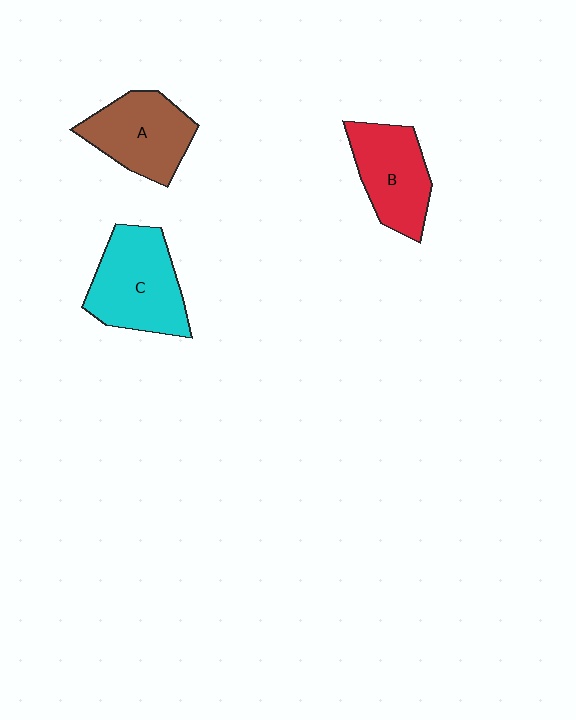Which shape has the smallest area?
Shape B (red).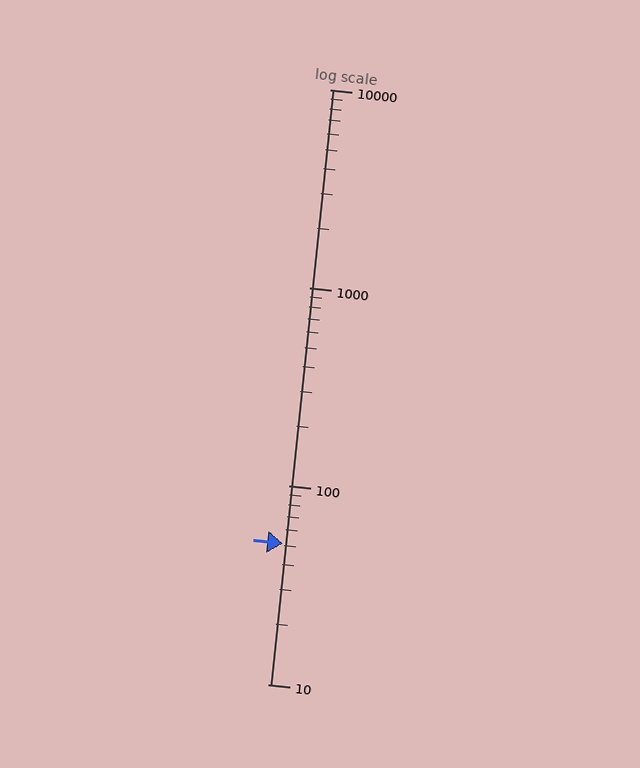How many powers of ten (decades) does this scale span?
The scale spans 3 decades, from 10 to 10000.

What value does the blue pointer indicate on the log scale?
The pointer indicates approximately 51.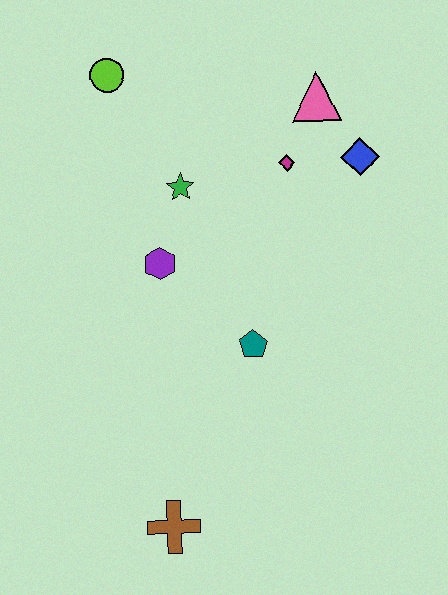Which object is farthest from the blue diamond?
The brown cross is farthest from the blue diamond.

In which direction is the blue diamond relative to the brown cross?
The blue diamond is above the brown cross.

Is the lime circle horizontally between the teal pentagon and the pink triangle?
No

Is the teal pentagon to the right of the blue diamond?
No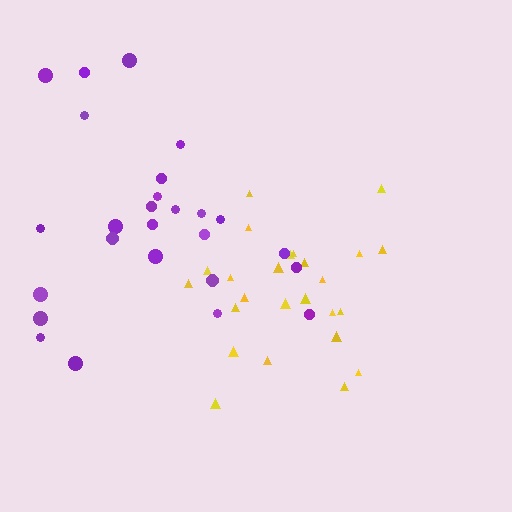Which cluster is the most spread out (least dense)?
Purple.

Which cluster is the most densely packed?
Yellow.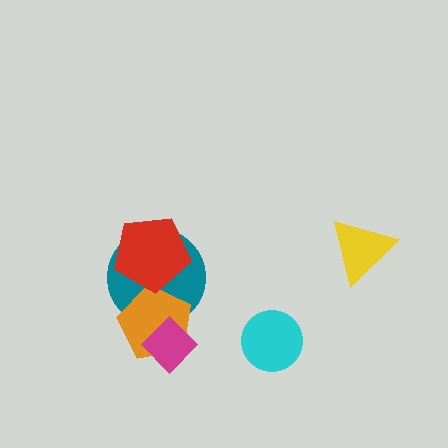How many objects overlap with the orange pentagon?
3 objects overlap with the orange pentagon.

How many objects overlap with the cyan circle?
0 objects overlap with the cyan circle.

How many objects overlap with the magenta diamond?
2 objects overlap with the magenta diamond.